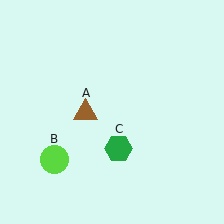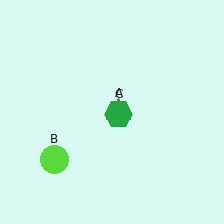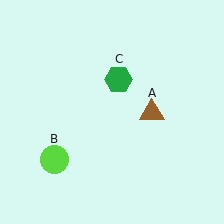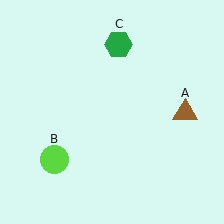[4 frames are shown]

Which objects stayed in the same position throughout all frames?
Lime circle (object B) remained stationary.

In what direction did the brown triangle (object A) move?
The brown triangle (object A) moved right.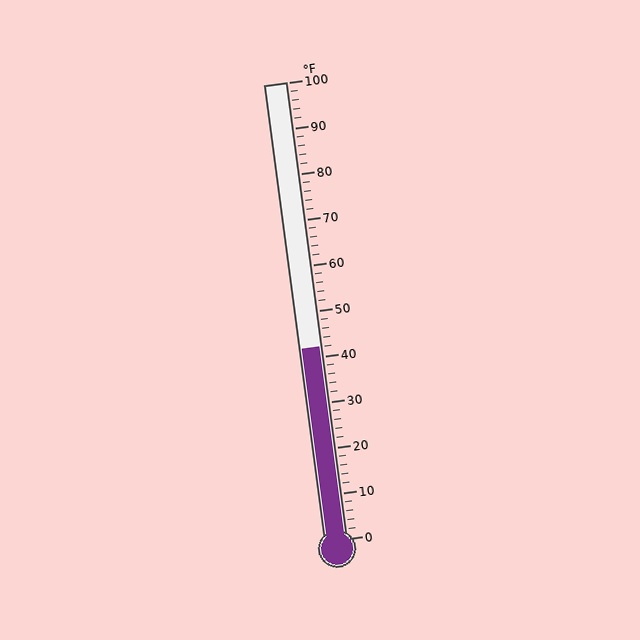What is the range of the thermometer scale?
The thermometer scale ranges from 0°F to 100°F.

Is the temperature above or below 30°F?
The temperature is above 30°F.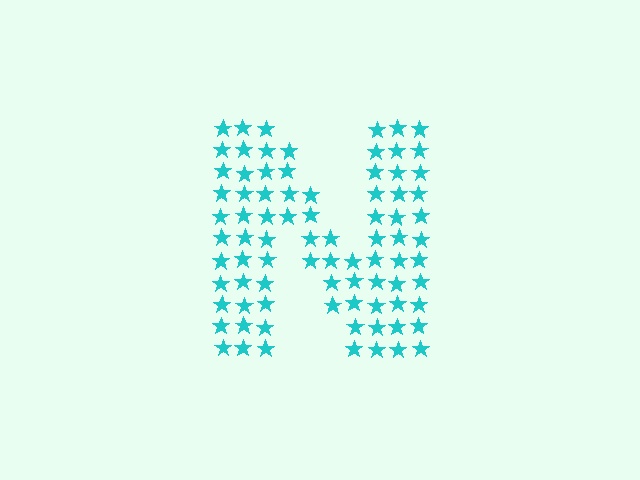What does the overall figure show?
The overall figure shows the letter N.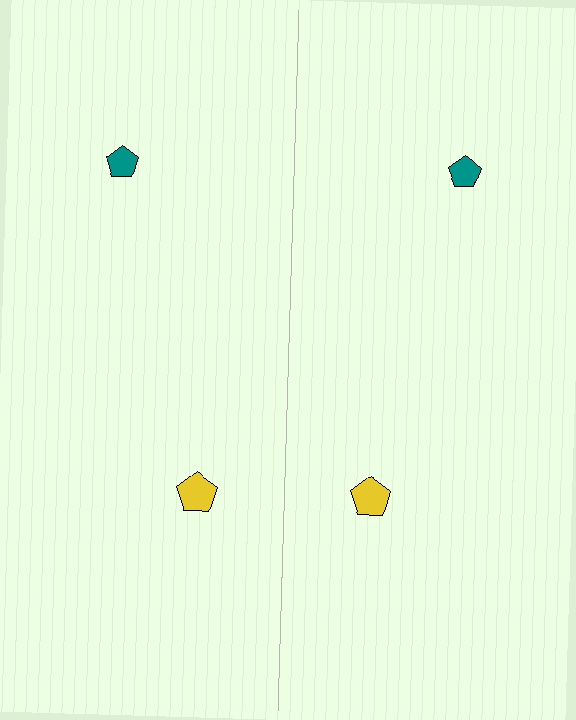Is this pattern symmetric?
Yes, this pattern has bilateral (reflection) symmetry.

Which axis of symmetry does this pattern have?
The pattern has a vertical axis of symmetry running through the center of the image.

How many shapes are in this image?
There are 4 shapes in this image.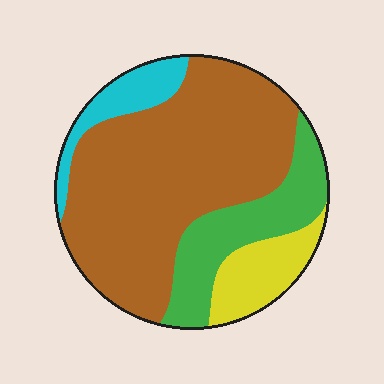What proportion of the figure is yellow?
Yellow takes up about one eighth (1/8) of the figure.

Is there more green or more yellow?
Green.